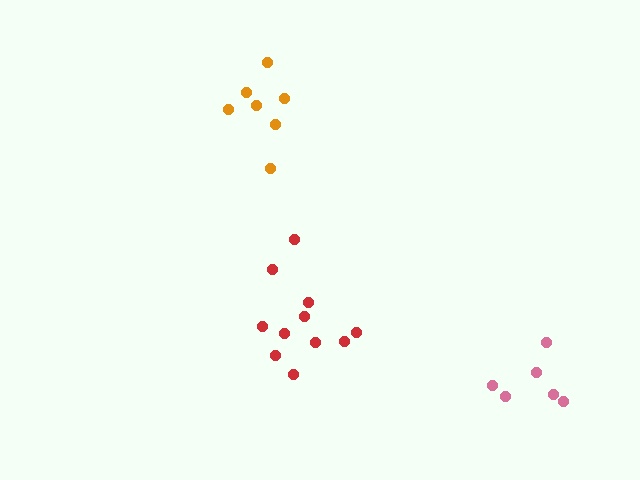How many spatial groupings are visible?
There are 3 spatial groupings.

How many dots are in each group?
Group 1: 11 dots, Group 2: 6 dots, Group 3: 7 dots (24 total).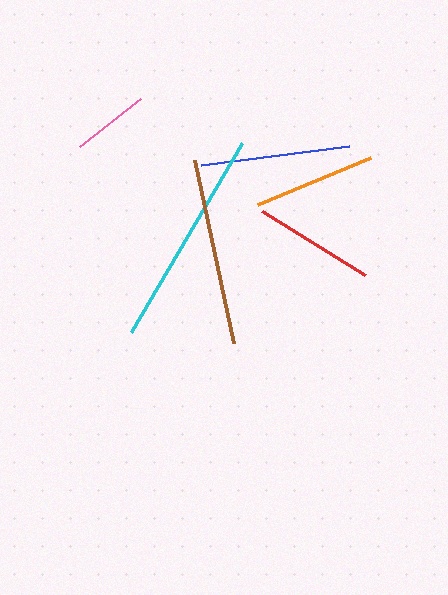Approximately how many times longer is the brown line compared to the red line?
The brown line is approximately 1.5 times the length of the red line.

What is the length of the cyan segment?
The cyan segment is approximately 219 pixels long.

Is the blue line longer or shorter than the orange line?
The blue line is longer than the orange line.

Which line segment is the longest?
The cyan line is the longest at approximately 219 pixels.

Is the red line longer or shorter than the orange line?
The orange line is longer than the red line.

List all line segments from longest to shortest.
From longest to shortest: cyan, brown, blue, orange, red, pink.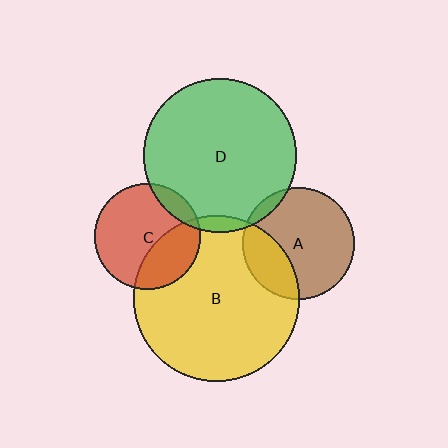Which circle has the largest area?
Circle B (yellow).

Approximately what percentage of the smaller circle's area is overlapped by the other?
Approximately 35%.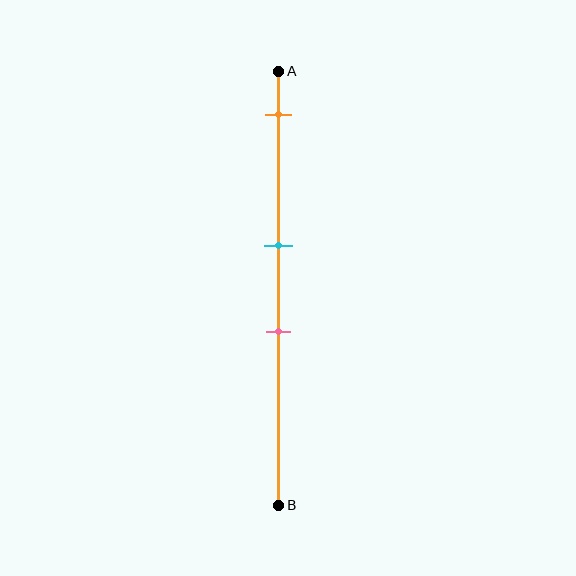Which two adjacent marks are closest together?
The cyan and pink marks are the closest adjacent pair.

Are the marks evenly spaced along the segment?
No, the marks are not evenly spaced.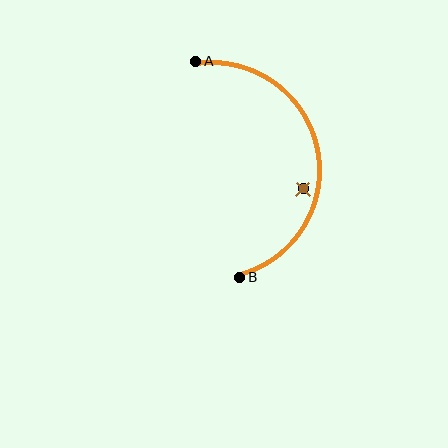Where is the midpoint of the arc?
The arc midpoint is the point on the curve farthest from the straight line joining A and B. It sits to the right of that line.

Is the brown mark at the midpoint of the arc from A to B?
No — the brown mark does not lie on the arc at all. It sits slightly inside the curve.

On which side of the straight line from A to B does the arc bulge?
The arc bulges to the right of the straight line connecting A and B.